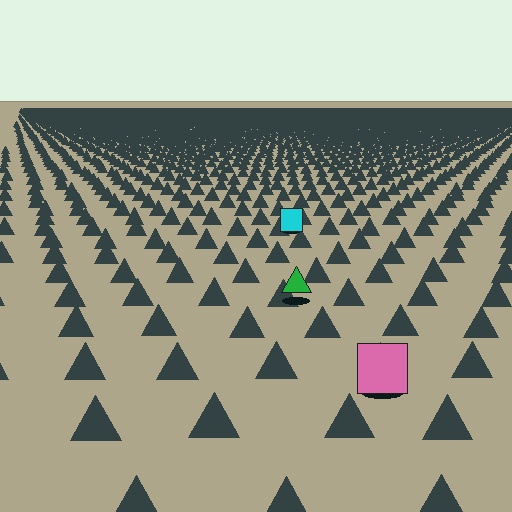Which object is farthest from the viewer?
The cyan square is farthest from the viewer. It appears smaller and the ground texture around it is denser.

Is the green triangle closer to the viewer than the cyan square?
Yes. The green triangle is closer — you can tell from the texture gradient: the ground texture is coarser near it.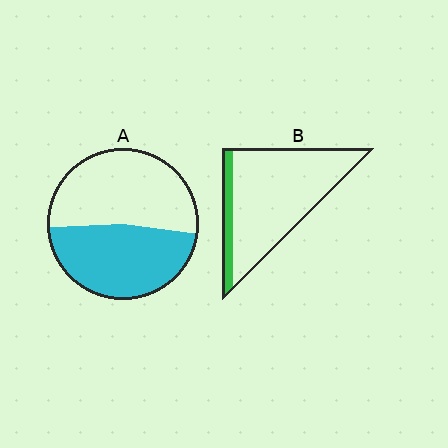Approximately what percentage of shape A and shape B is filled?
A is approximately 45% and B is approximately 15%.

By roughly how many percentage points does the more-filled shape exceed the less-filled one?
By roughly 35 percentage points (A over B).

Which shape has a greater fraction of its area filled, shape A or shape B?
Shape A.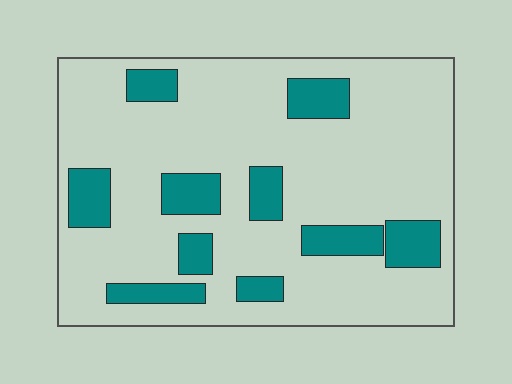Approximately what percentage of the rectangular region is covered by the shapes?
Approximately 20%.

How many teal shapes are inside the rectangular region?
10.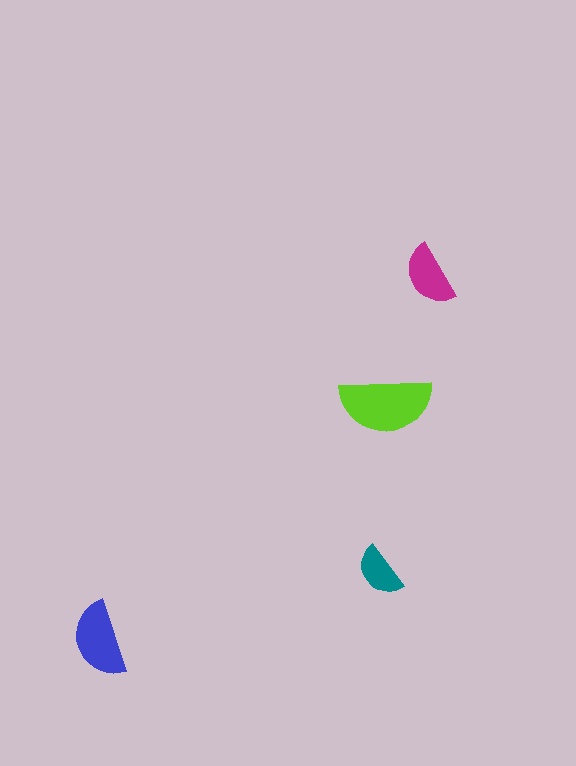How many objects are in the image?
There are 4 objects in the image.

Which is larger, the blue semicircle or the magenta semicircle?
The blue one.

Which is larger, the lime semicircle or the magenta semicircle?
The lime one.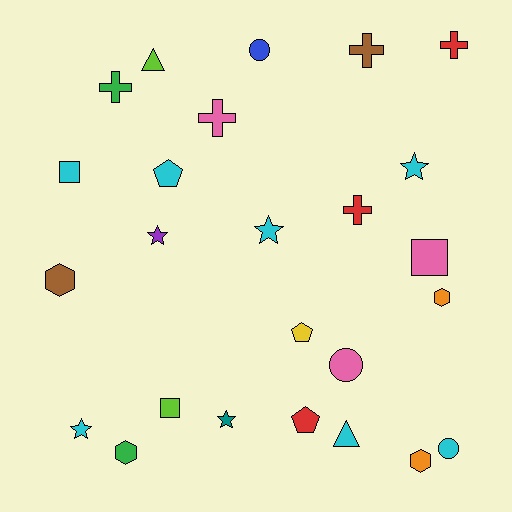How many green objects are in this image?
There are 2 green objects.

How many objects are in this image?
There are 25 objects.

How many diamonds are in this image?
There are no diamonds.